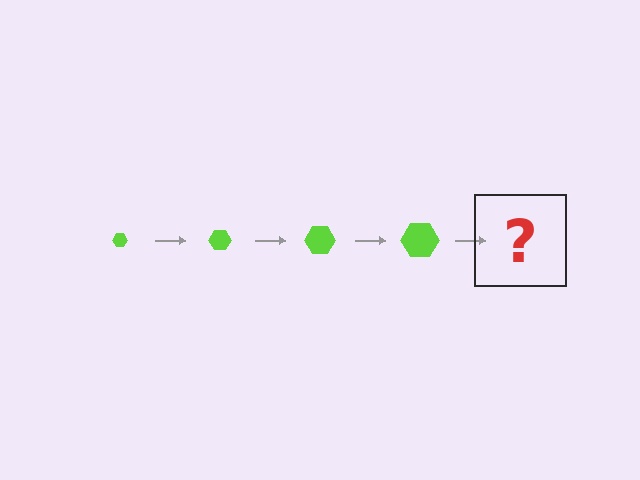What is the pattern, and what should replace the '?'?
The pattern is that the hexagon gets progressively larger each step. The '?' should be a lime hexagon, larger than the previous one.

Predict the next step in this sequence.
The next step is a lime hexagon, larger than the previous one.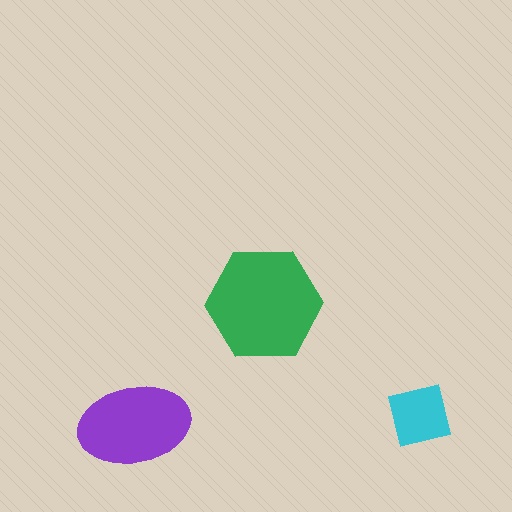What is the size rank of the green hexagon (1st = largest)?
1st.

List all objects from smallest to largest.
The cyan square, the purple ellipse, the green hexagon.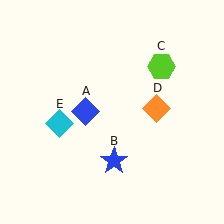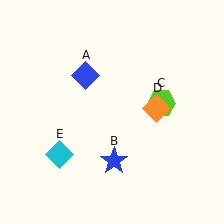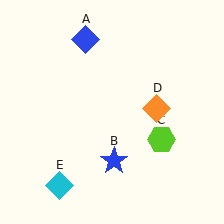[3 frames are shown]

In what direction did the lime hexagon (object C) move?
The lime hexagon (object C) moved down.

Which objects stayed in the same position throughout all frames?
Blue star (object B) and orange diamond (object D) remained stationary.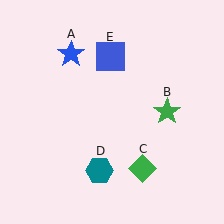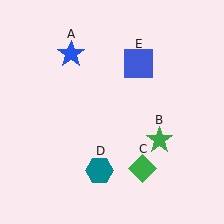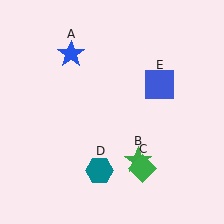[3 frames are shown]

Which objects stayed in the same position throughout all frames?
Blue star (object A) and green diamond (object C) and teal hexagon (object D) remained stationary.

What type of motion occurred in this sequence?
The green star (object B), blue square (object E) rotated clockwise around the center of the scene.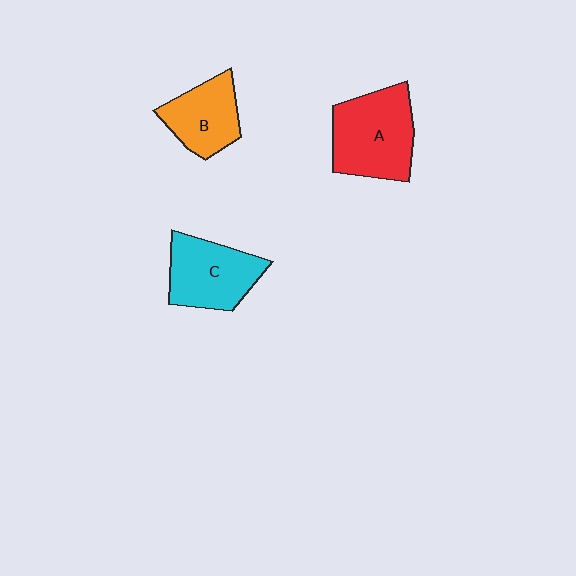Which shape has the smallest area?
Shape B (orange).